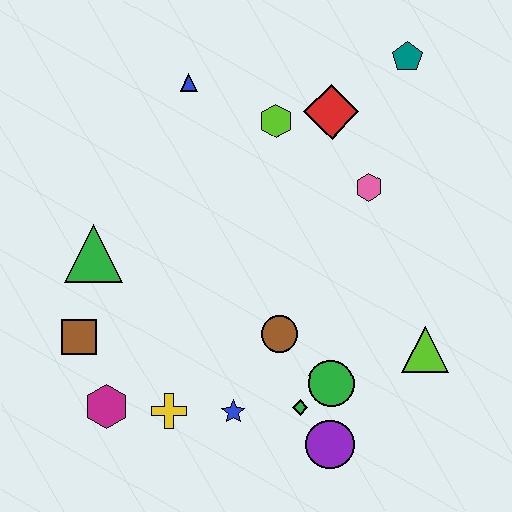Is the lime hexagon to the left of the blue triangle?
No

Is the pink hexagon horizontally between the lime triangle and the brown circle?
Yes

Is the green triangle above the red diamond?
No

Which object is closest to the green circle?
The green diamond is closest to the green circle.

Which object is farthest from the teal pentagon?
The magenta hexagon is farthest from the teal pentagon.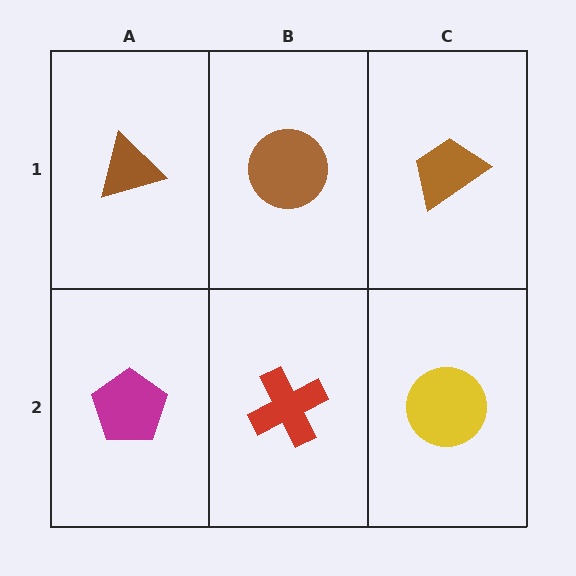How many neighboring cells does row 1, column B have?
3.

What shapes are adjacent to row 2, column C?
A brown trapezoid (row 1, column C), a red cross (row 2, column B).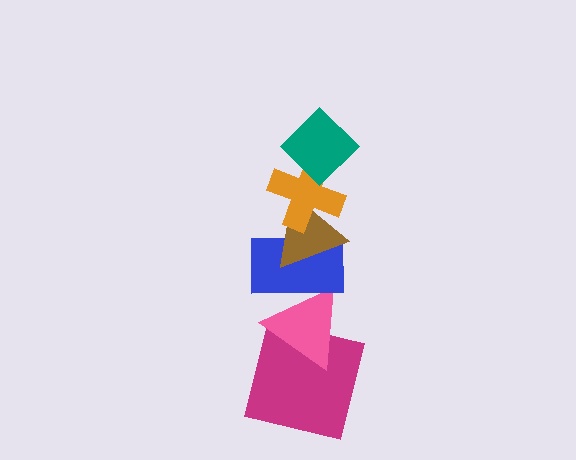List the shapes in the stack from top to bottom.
From top to bottom: the teal diamond, the orange cross, the brown triangle, the blue rectangle, the pink triangle, the magenta square.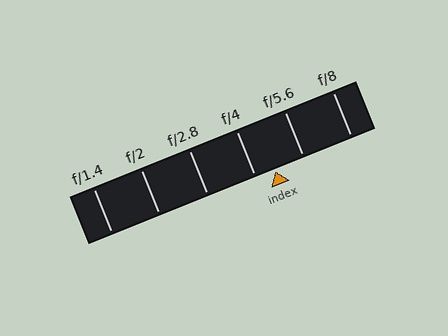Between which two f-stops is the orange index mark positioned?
The index mark is between f/4 and f/5.6.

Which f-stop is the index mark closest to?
The index mark is closest to f/4.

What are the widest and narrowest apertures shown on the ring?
The widest aperture shown is f/1.4 and the narrowest is f/8.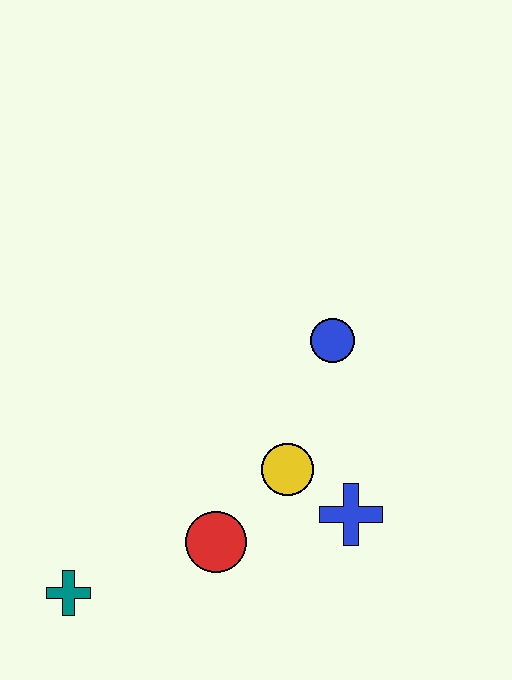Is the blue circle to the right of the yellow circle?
Yes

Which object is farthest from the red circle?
The blue circle is farthest from the red circle.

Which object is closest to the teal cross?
The red circle is closest to the teal cross.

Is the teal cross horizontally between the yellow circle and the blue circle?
No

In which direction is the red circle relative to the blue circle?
The red circle is below the blue circle.